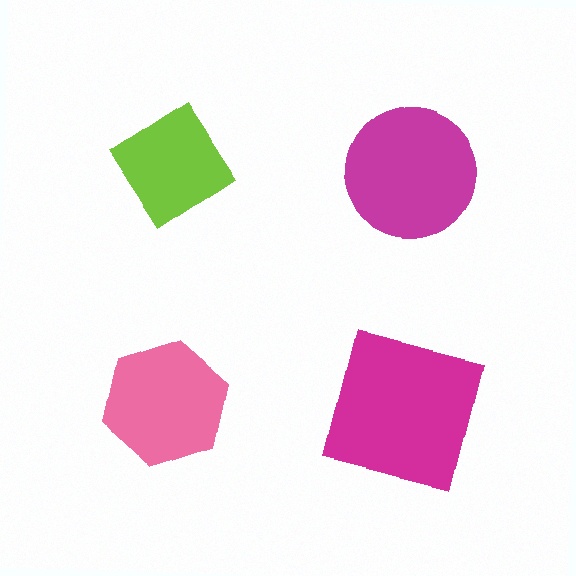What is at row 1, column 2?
A magenta circle.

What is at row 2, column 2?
A magenta square.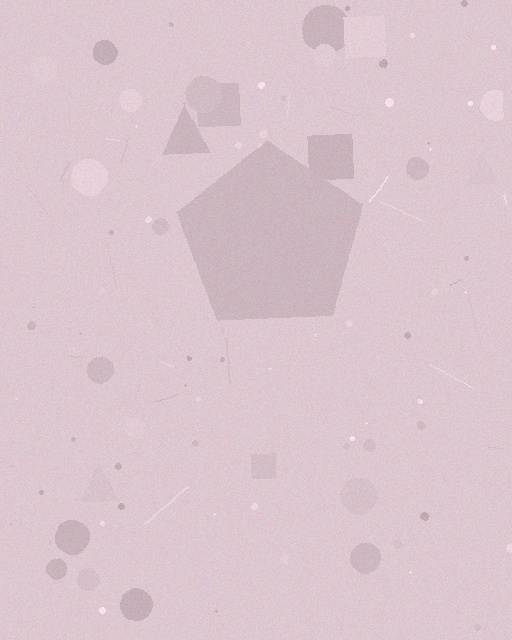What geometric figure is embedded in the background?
A pentagon is embedded in the background.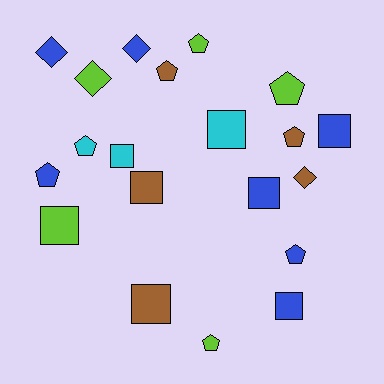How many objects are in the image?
There are 20 objects.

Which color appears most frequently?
Blue, with 7 objects.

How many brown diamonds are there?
There is 1 brown diamond.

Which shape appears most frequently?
Square, with 8 objects.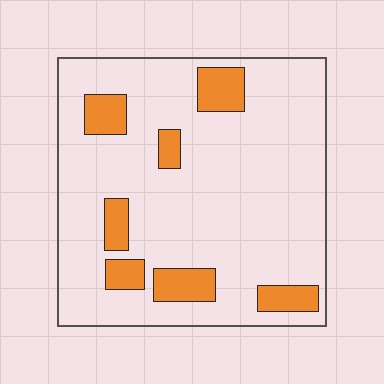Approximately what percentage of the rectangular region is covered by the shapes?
Approximately 15%.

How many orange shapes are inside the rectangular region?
7.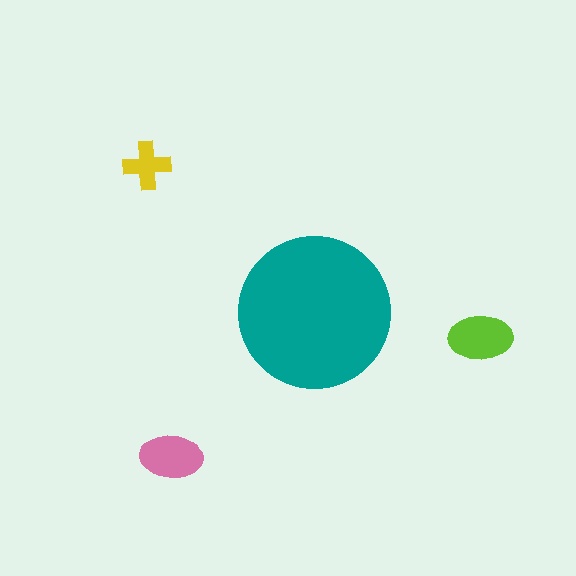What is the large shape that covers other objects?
A teal circle.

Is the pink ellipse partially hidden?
No, the pink ellipse is fully visible.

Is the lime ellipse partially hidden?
No, the lime ellipse is fully visible.